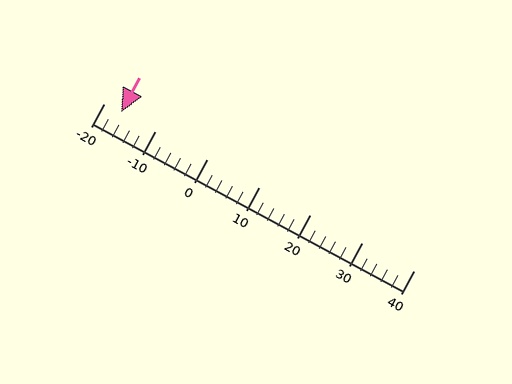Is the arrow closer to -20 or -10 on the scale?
The arrow is closer to -20.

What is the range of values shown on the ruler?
The ruler shows values from -20 to 40.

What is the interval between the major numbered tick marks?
The major tick marks are spaced 10 units apart.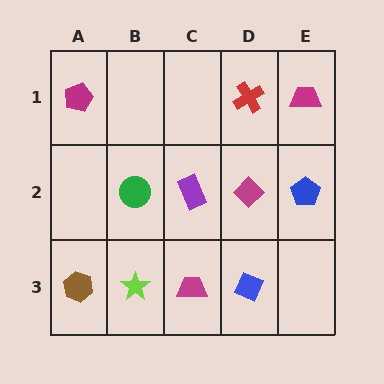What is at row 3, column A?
A brown hexagon.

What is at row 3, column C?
A magenta trapezoid.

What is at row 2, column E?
A blue pentagon.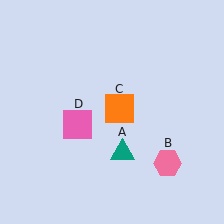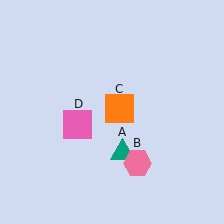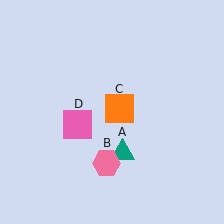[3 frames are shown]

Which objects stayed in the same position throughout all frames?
Teal triangle (object A) and orange square (object C) and pink square (object D) remained stationary.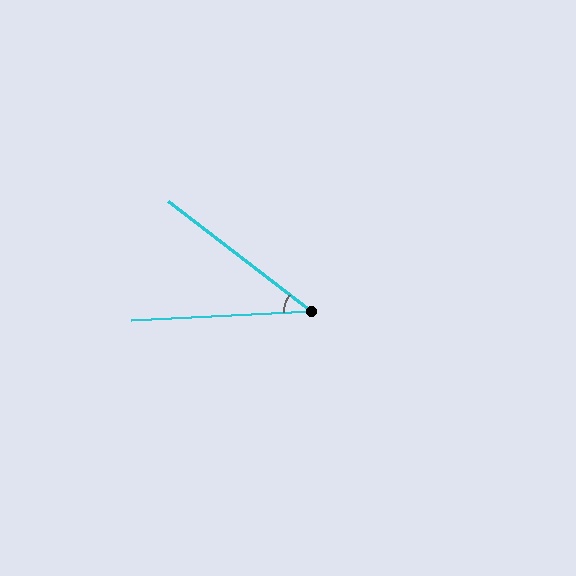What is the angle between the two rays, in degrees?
Approximately 40 degrees.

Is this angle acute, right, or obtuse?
It is acute.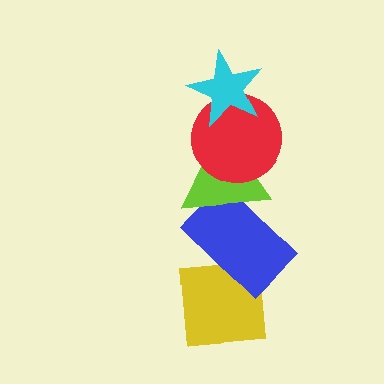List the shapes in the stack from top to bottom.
From top to bottom: the cyan star, the red circle, the lime triangle, the blue rectangle, the yellow square.